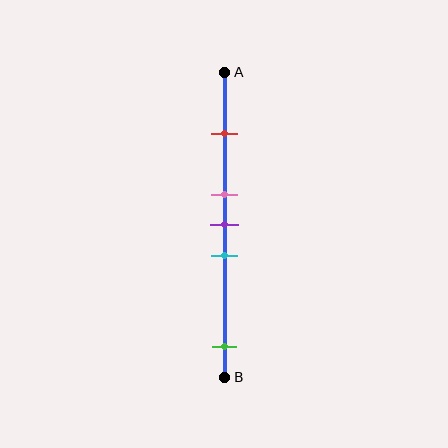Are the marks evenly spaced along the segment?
No, the marks are not evenly spaced.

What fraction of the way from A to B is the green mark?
The green mark is approximately 90% (0.9) of the way from A to B.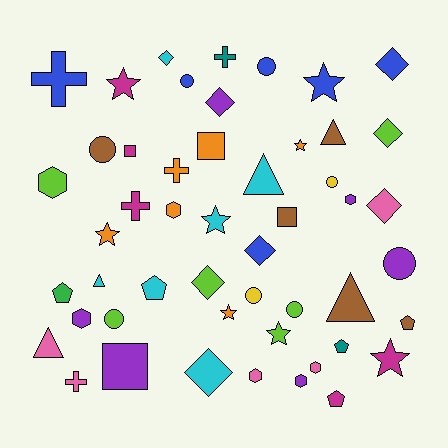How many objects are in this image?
There are 50 objects.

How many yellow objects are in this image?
There are 2 yellow objects.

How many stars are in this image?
There are 8 stars.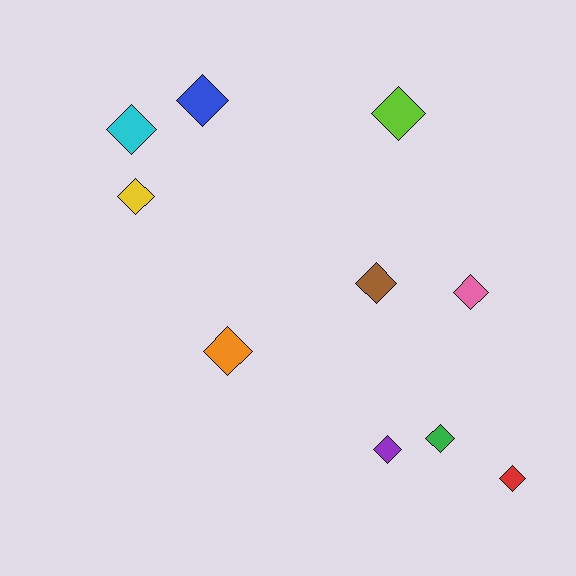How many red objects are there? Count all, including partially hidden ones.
There is 1 red object.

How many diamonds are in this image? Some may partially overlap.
There are 10 diamonds.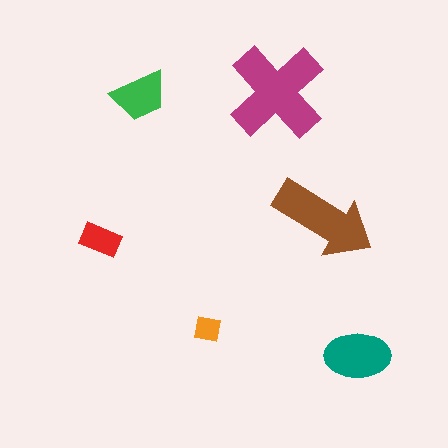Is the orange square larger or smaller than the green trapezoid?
Smaller.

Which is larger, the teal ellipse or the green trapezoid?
The teal ellipse.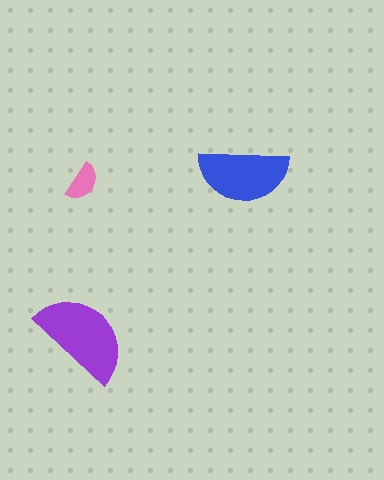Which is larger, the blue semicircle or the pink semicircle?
The blue one.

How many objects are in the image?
There are 3 objects in the image.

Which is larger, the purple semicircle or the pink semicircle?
The purple one.